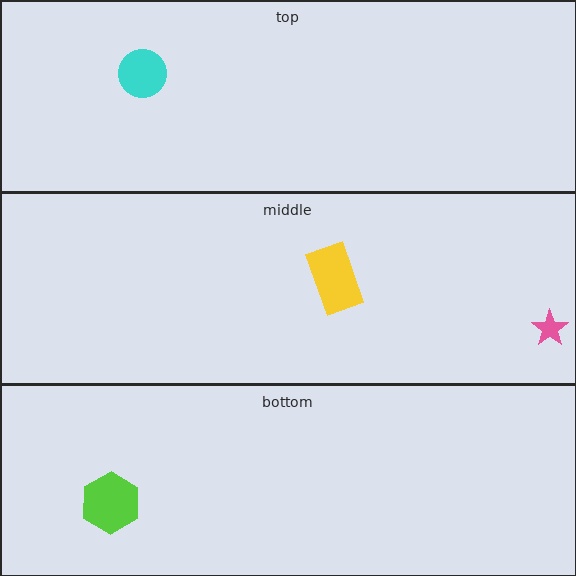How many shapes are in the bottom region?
1.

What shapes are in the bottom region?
The lime hexagon.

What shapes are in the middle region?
The yellow rectangle, the pink star.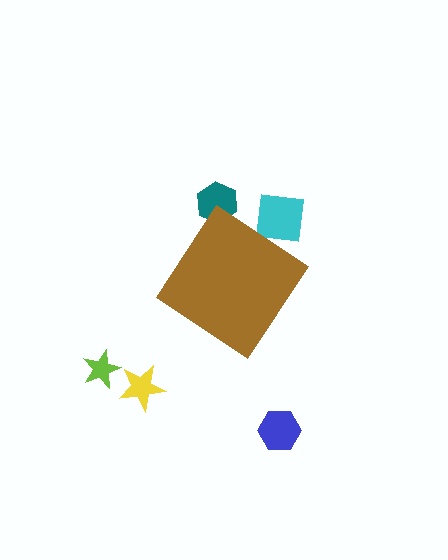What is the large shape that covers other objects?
A brown diamond.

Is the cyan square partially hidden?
Yes, the cyan square is partially hidden behind the brown diamond.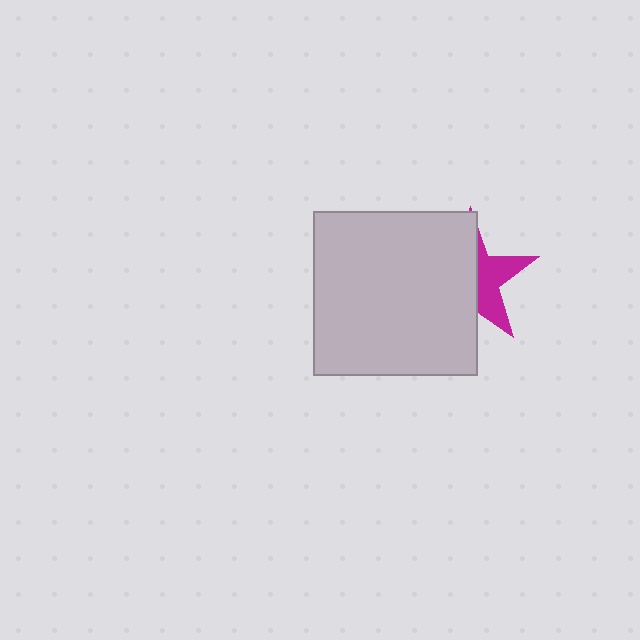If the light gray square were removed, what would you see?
You would see the complete magenta star.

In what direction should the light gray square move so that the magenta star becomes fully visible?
The light gray square should move left. That is the shortest direction to clear the overlap and leave the magenta star fully visible.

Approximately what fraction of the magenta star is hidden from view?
Roughly 60% of the magenta star is hidden behind the light gray square.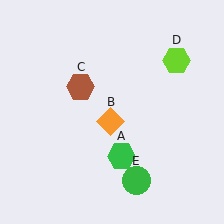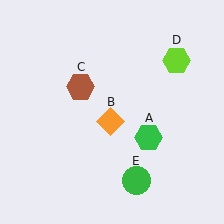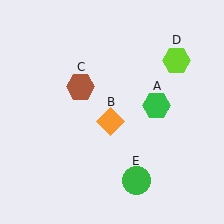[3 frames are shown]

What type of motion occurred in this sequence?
The green hexagon (object A) rotated counterclockwise around the center of the scene.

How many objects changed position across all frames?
1 object changed position: green hexagon (object A).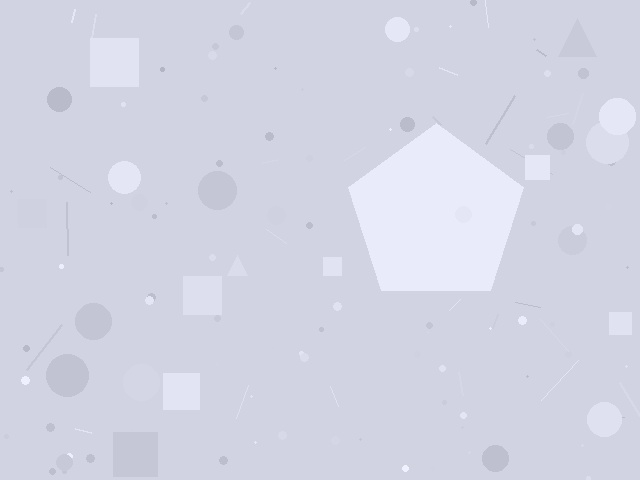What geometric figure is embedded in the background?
A pentagon is embedded in the background.